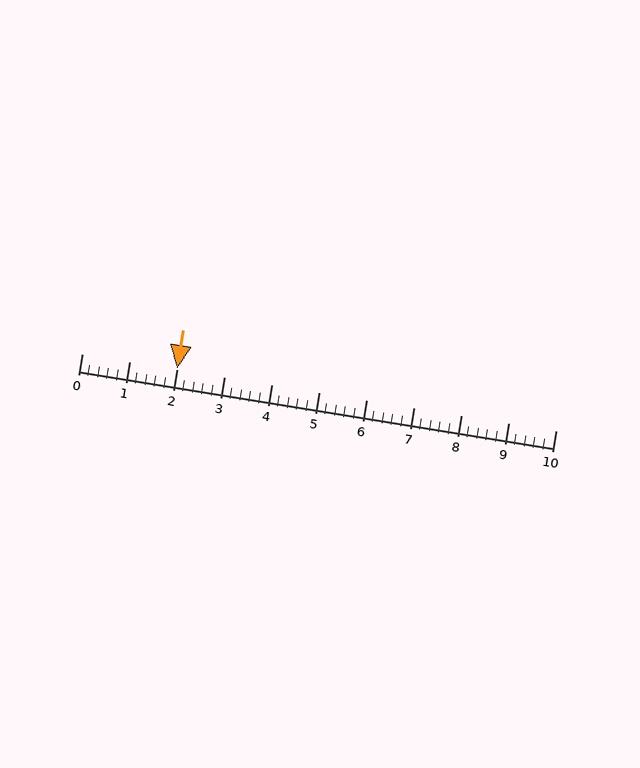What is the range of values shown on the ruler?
The ruler shows values from 0 to 10.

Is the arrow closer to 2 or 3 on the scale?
The arrow is closer to 2.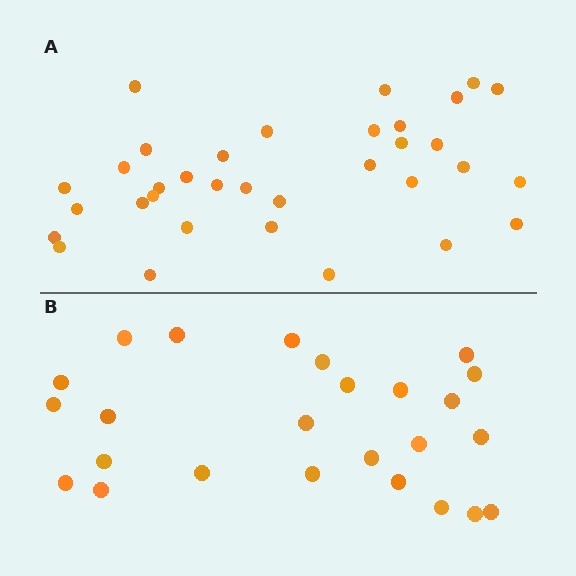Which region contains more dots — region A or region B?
Region A (the top region) has more dots.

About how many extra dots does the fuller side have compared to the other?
Region A has roughly 8 or so more dots than region B.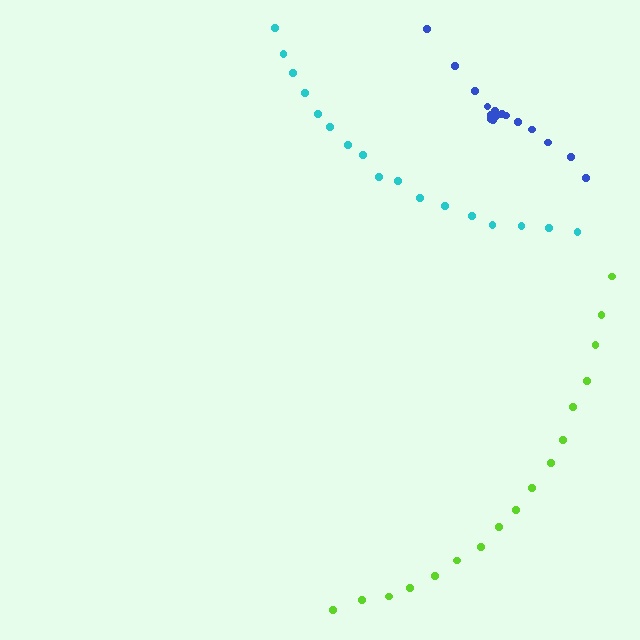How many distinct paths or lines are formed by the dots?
There are 3 distinct paths.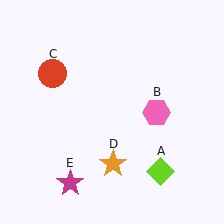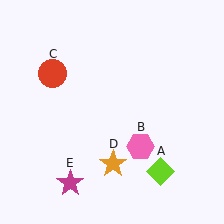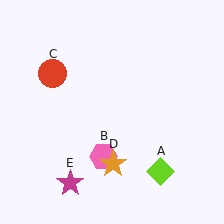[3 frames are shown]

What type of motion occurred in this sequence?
The pink hexagon (object B) rotated clockwise around the center of the scene.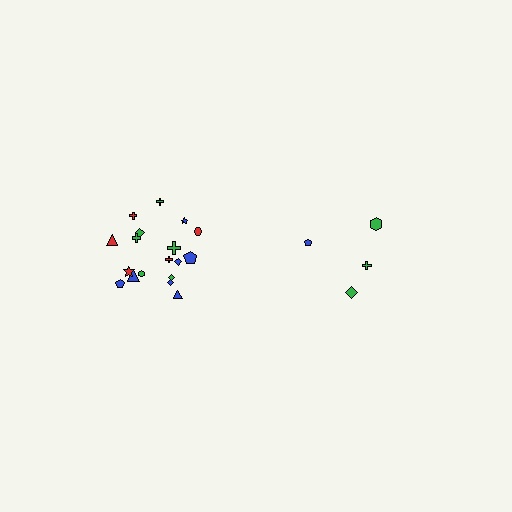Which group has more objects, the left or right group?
The left group.